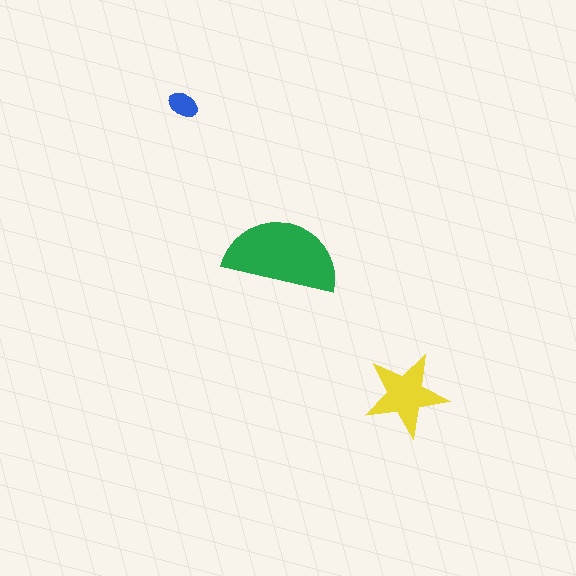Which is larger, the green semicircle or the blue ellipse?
The green semicircle.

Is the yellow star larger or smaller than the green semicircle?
Smaller.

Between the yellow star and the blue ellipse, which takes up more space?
The yellow star.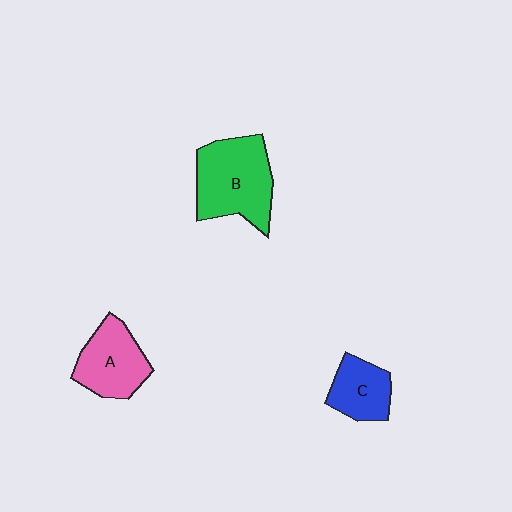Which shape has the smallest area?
Shape C (blue).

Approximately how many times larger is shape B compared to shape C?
Approximately 1.8 times.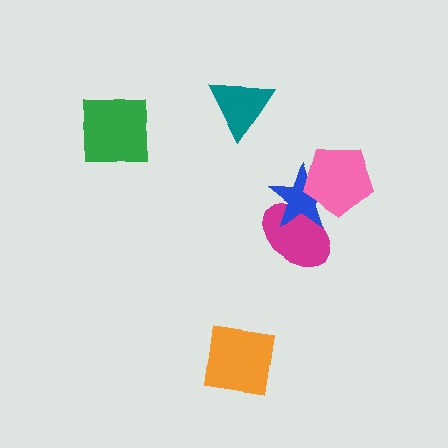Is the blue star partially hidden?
Yes, it is partially covered by another shape.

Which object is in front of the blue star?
The pink pentagon is in front of the blue star.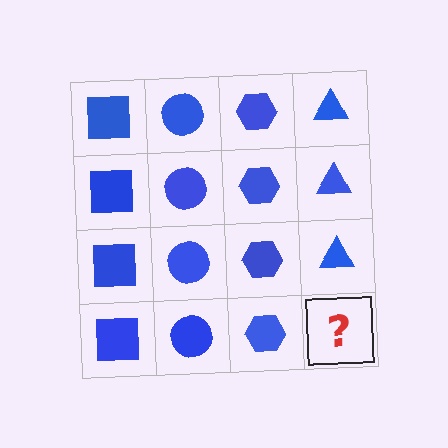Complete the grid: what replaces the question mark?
The question mark should be replaced with a blue triangle.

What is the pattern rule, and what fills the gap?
The rule is that each column has a consistent shape. The gap should be filled with a blue triangle.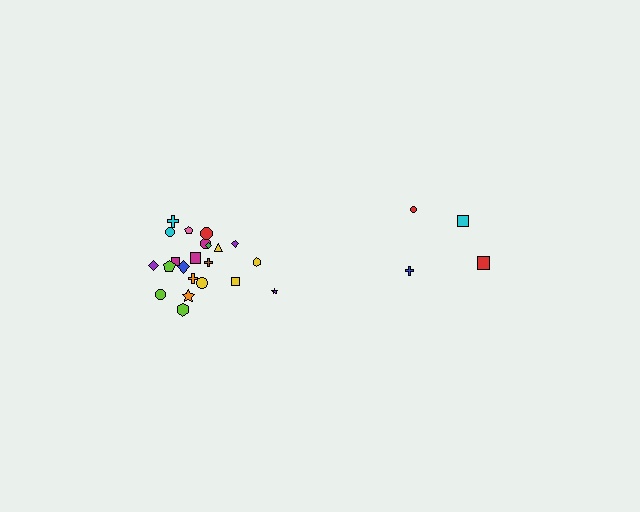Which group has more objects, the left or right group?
The left group.